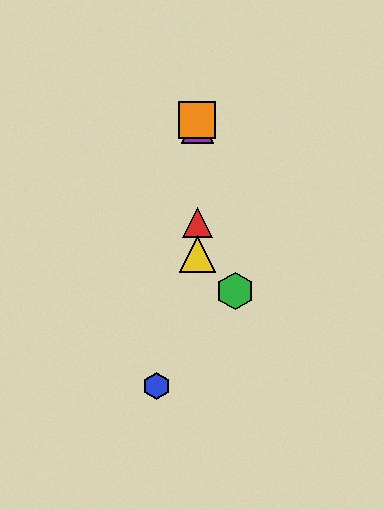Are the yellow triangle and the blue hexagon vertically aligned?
No, the yellow triangle is at x≈197 and the blue hexagon is at x≈156.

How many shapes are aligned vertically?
4 shapes (the red triangle, the yellow triangle, the purple triangle, the orange square) are aligned vertically.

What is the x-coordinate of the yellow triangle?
The yellow triangle is at x≈197.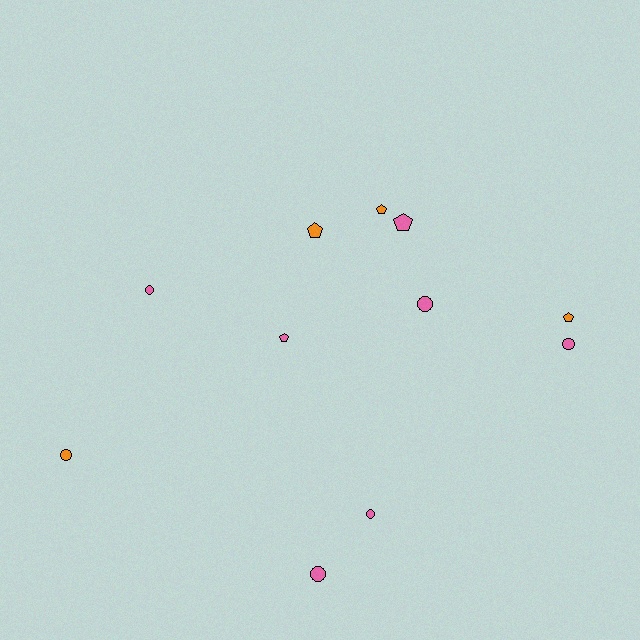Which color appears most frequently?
Pink, with 7 objects.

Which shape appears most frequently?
Circle, with 6 objects.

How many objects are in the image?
There are 11 objects.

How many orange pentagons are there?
There are 3 orange pentagons.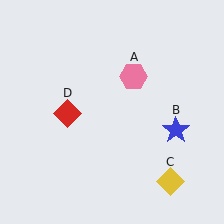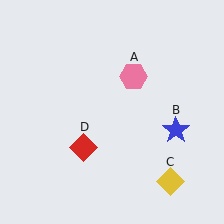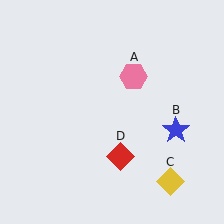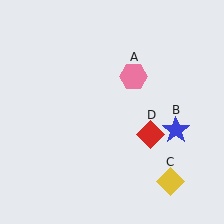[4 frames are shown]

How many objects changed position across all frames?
1 object changed position: red diamond (object D).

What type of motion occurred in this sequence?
The red diamond (object D) rotated counterclockwise around the center of the scene.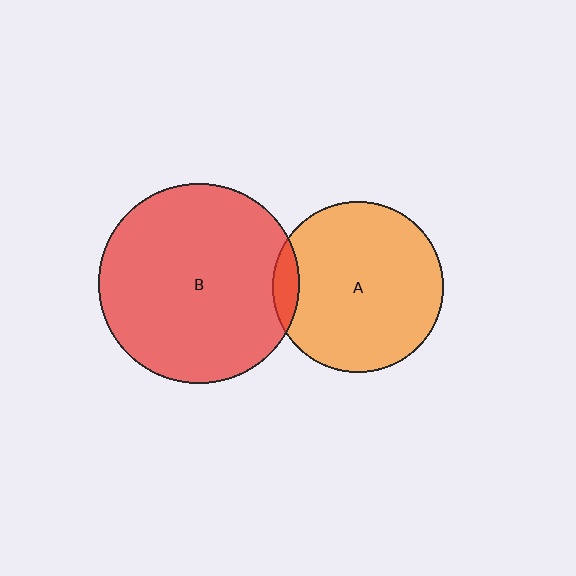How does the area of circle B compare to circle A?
Approximately 1.4 times.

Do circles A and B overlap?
Yes.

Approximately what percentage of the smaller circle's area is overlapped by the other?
Approximately 10%.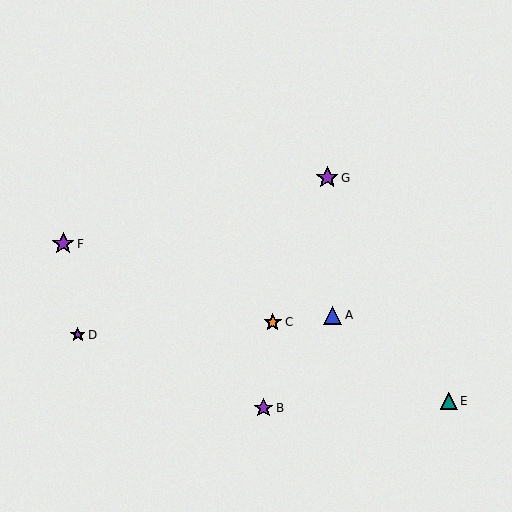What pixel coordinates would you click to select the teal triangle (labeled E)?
Click at (449, 401) to select the teal triangle E.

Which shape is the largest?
The purple star (labeled F) is the largest.